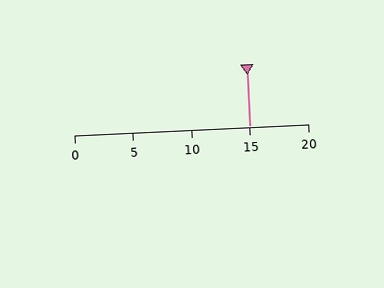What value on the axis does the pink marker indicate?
The marker indicates approximately 15.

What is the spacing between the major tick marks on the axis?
The major ticks are spaced 5 apart.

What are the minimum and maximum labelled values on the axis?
The axis runs from 0 to 20.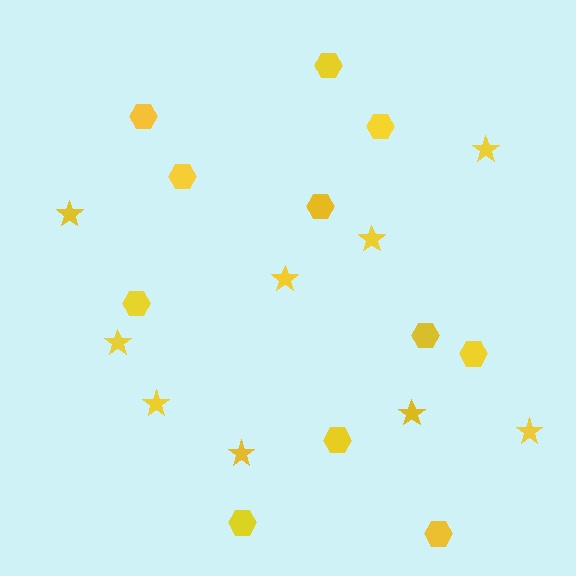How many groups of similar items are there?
There are 2 groups: one group of stars (9) and one group of hexagons (11).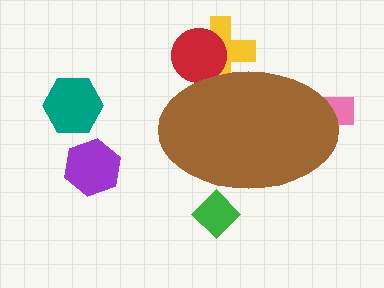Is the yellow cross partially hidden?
Yes, the yellow cross is partially hidden behind the brown ellipse.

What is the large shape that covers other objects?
A brown ellipse.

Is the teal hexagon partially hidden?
No, the teal hexagon is fully visible.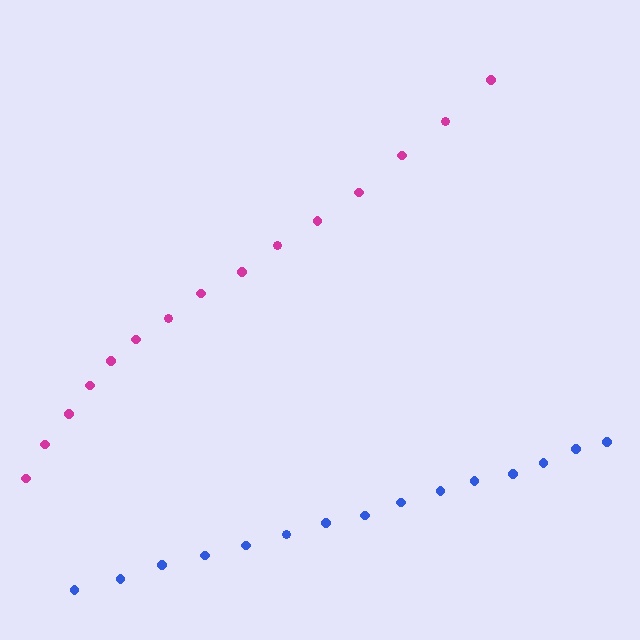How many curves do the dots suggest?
There are 2 distinct paths.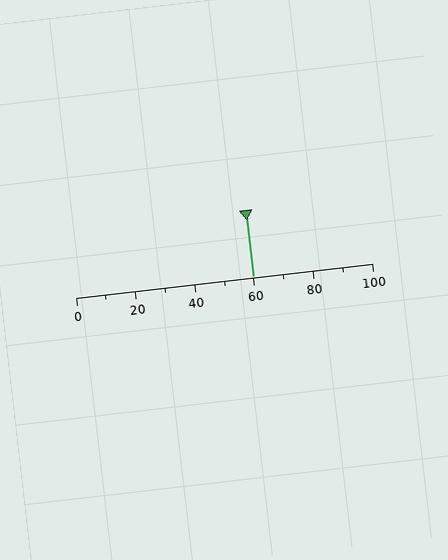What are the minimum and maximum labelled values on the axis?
The axis runs from 0 to 100.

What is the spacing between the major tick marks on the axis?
The major ticks are spaced 20 apart.